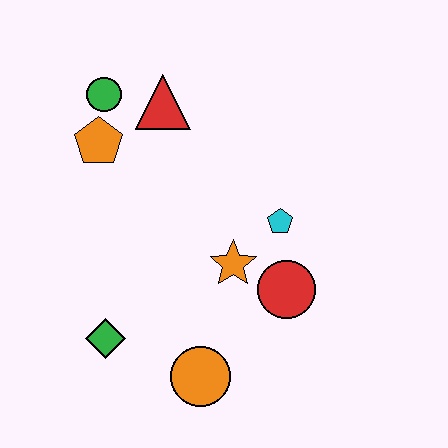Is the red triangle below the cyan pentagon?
No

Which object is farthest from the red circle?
The green circle is farthest from the red circle.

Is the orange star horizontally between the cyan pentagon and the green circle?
Yes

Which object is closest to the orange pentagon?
The green circle is closest to the orange pentagon.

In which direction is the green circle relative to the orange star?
The green circle is above the orange star.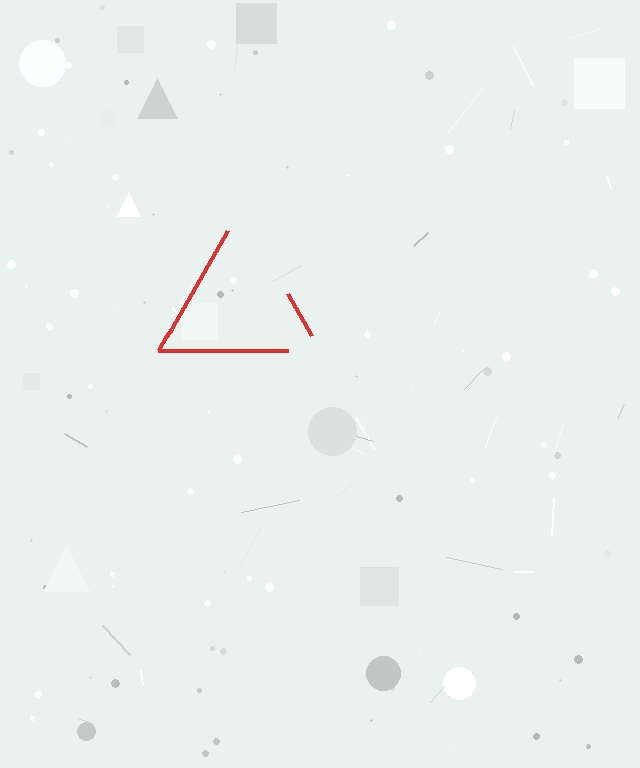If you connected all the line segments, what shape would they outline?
They would outline a triangle.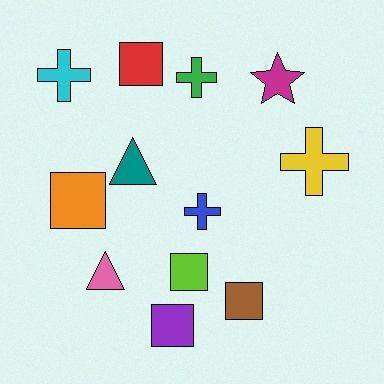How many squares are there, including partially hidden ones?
There are 5 squares.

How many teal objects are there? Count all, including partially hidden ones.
There is 1 teal object.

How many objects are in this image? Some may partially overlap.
There are 12 objects.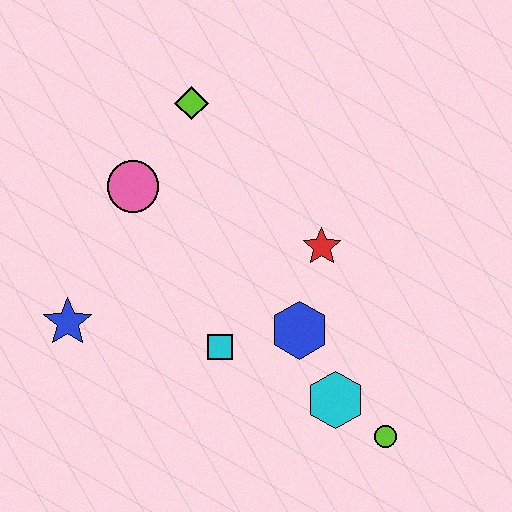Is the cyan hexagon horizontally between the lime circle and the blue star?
Yes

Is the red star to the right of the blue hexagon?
Yes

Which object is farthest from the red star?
The blue star is farthest from the red star.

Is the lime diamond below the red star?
No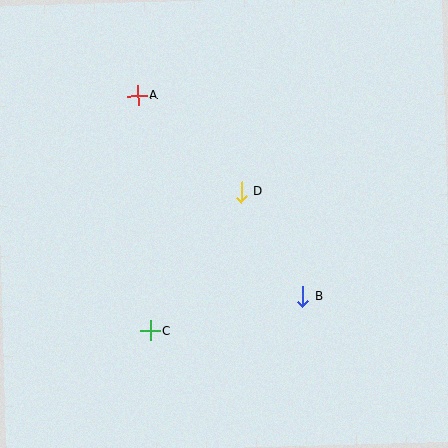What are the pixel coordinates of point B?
Point B is at (303, 297).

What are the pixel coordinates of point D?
Point D is at (242, 192).